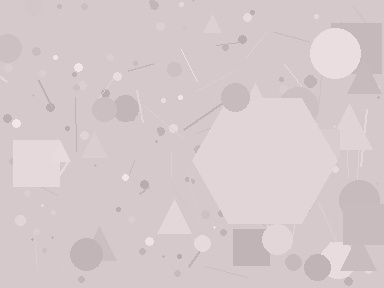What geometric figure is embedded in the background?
A hexagon is embedded in the background.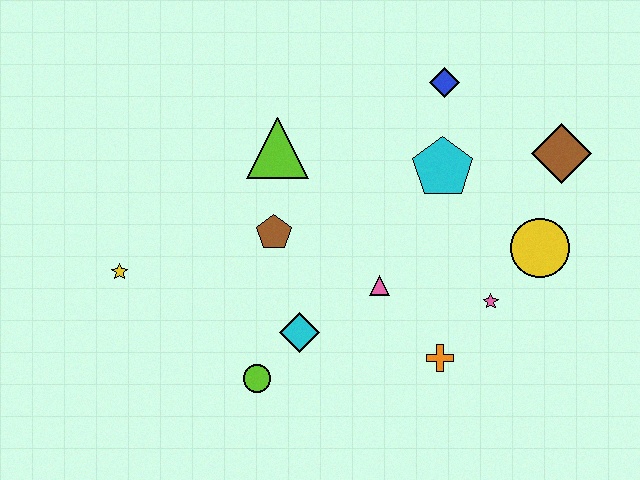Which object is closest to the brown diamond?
The yellow circle is closest to the brown diamond.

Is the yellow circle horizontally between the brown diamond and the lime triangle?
Yes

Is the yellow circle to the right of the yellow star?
Yes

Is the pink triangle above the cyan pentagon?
No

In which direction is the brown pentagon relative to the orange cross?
The brown pentagon is to the left of the orange cross.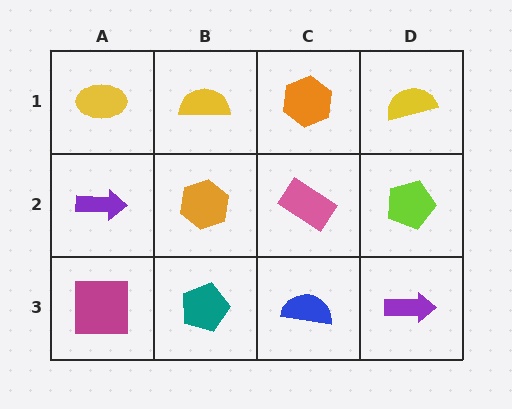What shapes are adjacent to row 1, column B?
An orange hexagon (row 2, column B), a yellow ellipse (row 1, column A), an orange hexagon (row 1, column C).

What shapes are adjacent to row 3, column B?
An orange hexagon (row 2, column B), a magenta square (row 3, column A), a blue semicircle (row 3, column C).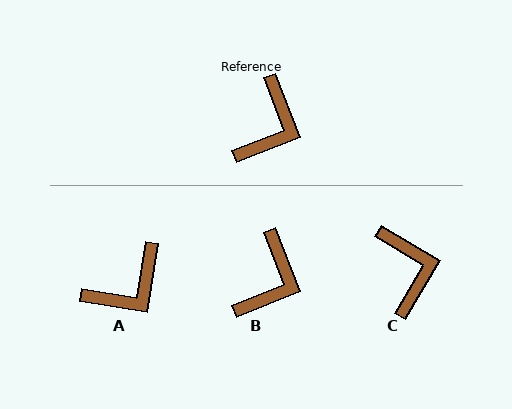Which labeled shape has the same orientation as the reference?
B.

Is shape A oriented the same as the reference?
No, it is off by about 31 degrees.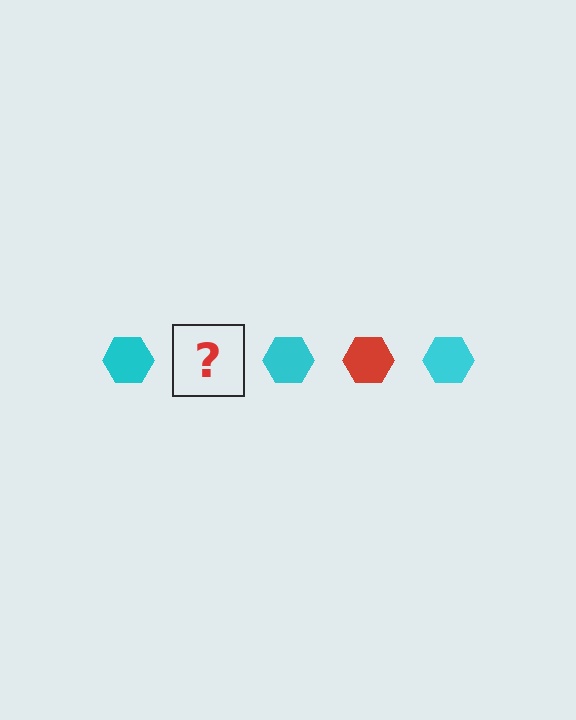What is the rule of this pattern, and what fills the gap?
The rule is that the pattern cycles through cyan, red hexagons. The gap should be filled with a red hexagon.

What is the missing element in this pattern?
The missing element is a red hexagon.